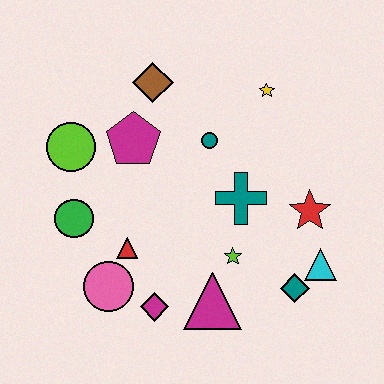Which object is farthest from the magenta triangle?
The brown diamond is farthest from the magenta triangle.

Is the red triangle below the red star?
Yes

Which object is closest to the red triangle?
The pink circle is closest to the red triangle.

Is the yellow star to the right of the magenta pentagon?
Yes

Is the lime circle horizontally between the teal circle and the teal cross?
No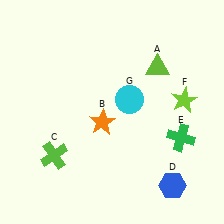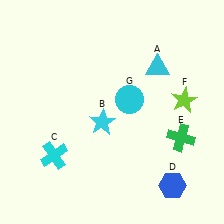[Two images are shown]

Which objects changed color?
A changed from lime to cyan. B changed from orange to cyan. C changed from lime to cyan.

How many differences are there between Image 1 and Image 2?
There are 3 differences between the two images.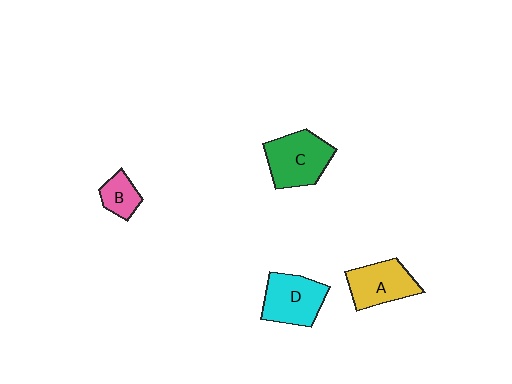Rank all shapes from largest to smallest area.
From largest to smallest: C (green), D (cyan), A (yellow), B (pink).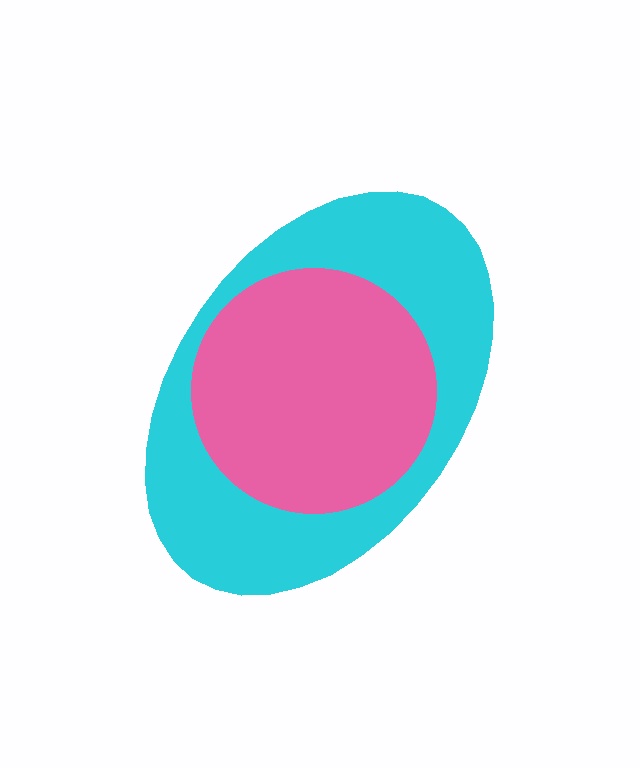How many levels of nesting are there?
2.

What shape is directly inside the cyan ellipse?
The pink circle.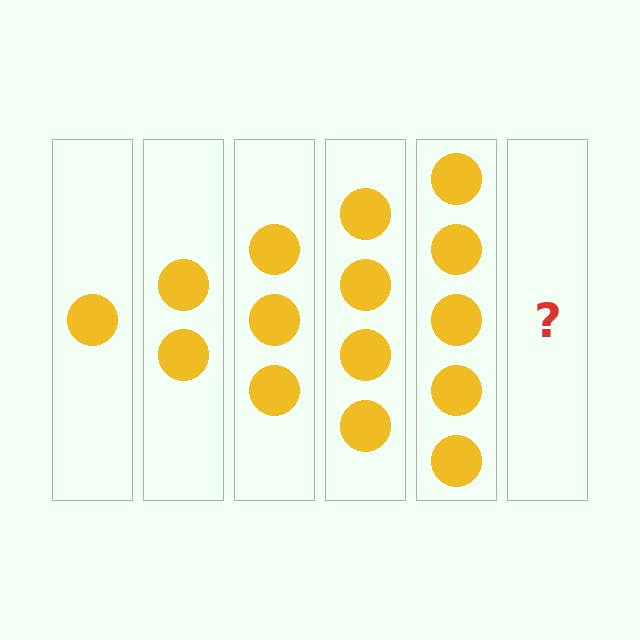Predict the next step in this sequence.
The next step is 6 circles.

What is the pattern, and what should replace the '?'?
The pattern is that each step adds one more circle. The '?' should be 6 circles.